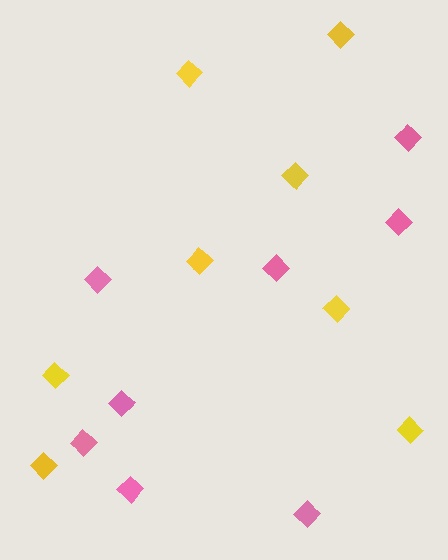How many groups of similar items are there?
There are 2 groups: one group of yellow diamonds (8) and one group of pink diamonds (8).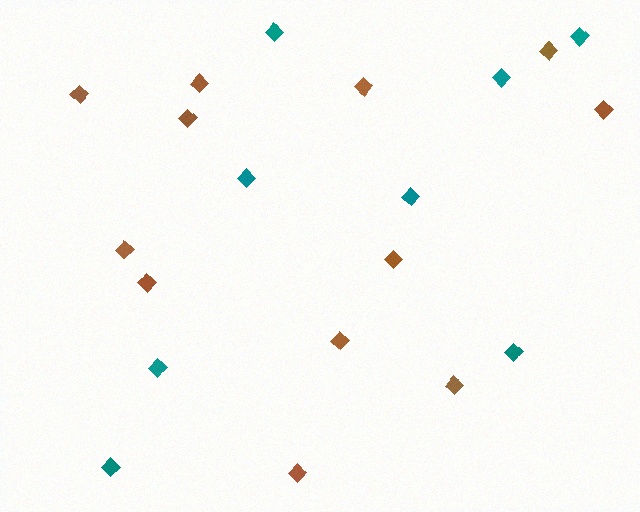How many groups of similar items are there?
There are 2 groups: one group of teal diamonds (8) and one group of brown diamonds (12).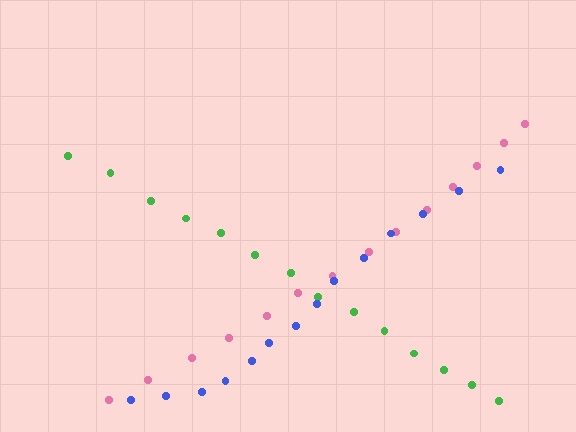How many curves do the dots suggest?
There are 3 distinct paths.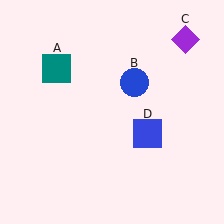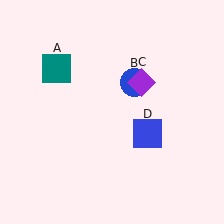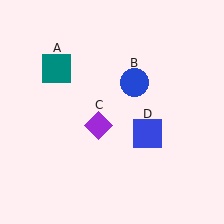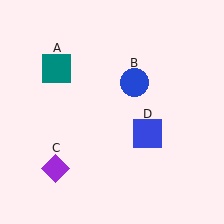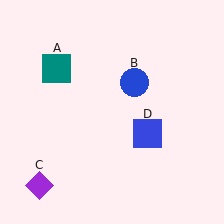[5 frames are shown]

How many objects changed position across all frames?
1 object changed position: purple diamond (object C).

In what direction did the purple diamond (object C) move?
The purple diamond (object C) moved down and to the left.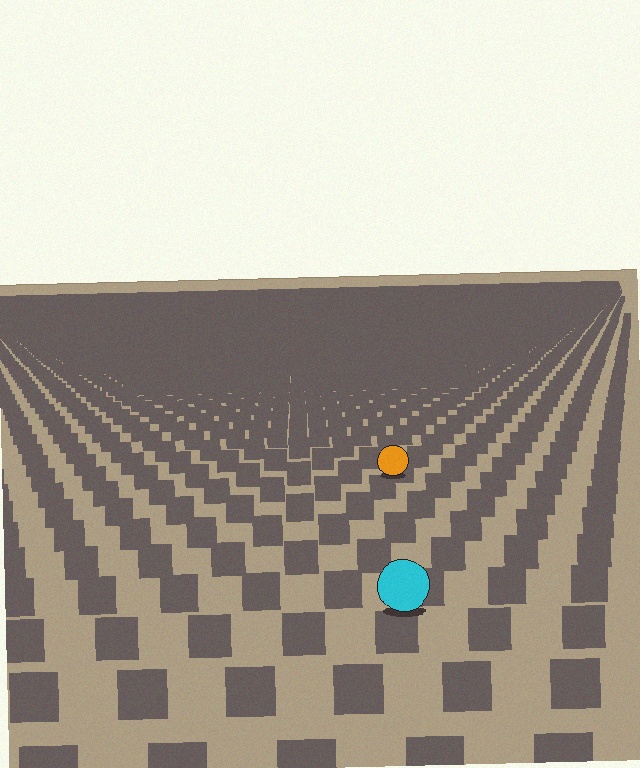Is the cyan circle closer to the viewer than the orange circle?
Yes. The cyan circle is closer — you can tell from the texture gradient: the ground texture is coarser near it.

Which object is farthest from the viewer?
The orange circle is farthest from the viewer. It appears smaller and the ground texture around it is denser.